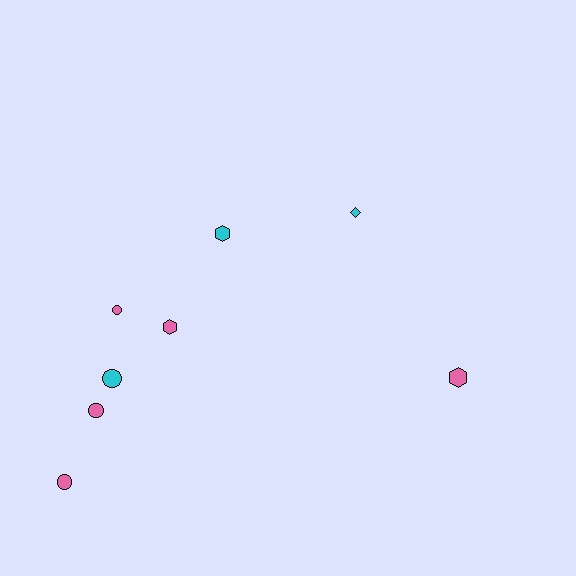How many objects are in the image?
There are 8 objects.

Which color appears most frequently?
Pink, with 5 objects.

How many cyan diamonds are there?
There is 1 cyan diamond.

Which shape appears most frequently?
Circle, with 4 objects.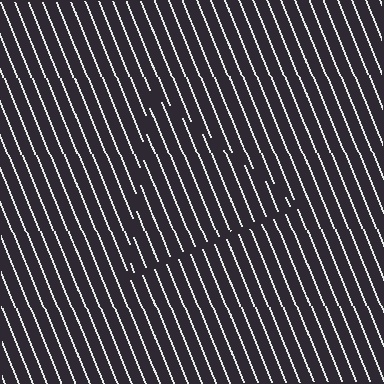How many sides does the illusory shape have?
3 sides — the line-ends trace a triangle.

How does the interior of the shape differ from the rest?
The interior of the shape contains the same grating, shifted by half a period — the contour is defined by the phase discontinuity where line-ends from the inner and outer gratings abut.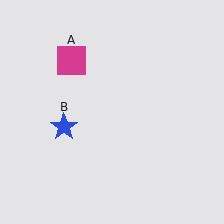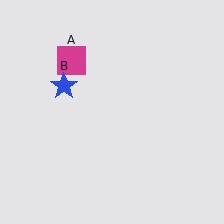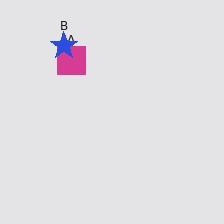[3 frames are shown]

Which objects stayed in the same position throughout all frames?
Magenta square (object A) remained stationary.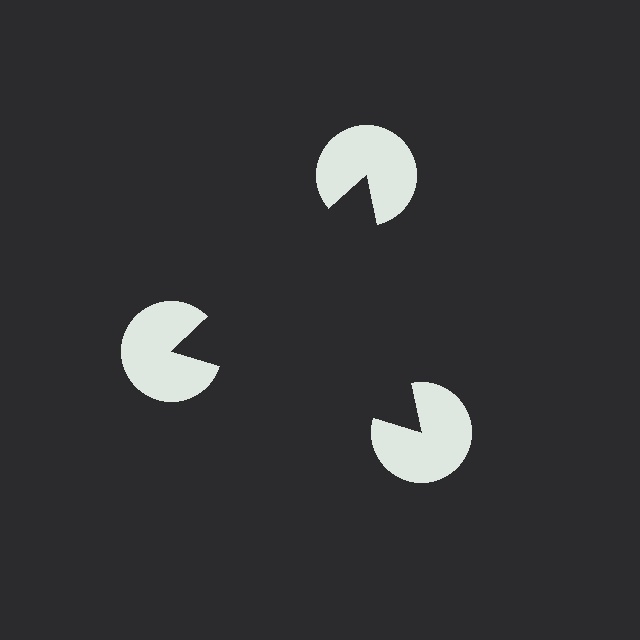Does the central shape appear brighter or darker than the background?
It typically appears slightly darker than the background, even though no actual brightness change is drawn.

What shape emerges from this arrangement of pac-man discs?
An illusory triangle — its edges are inferred from the aligned wedge cuts in the pac-man discs, not physically drawn.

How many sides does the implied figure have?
3 sides.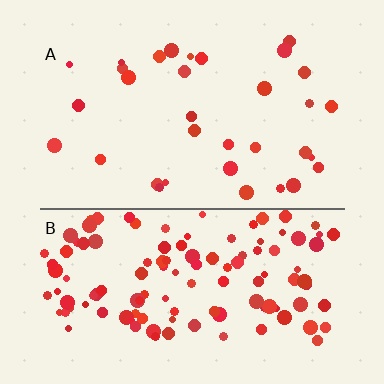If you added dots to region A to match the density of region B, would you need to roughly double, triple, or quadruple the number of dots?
Approximately quadruple.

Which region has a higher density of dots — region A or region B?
B (the bottom).